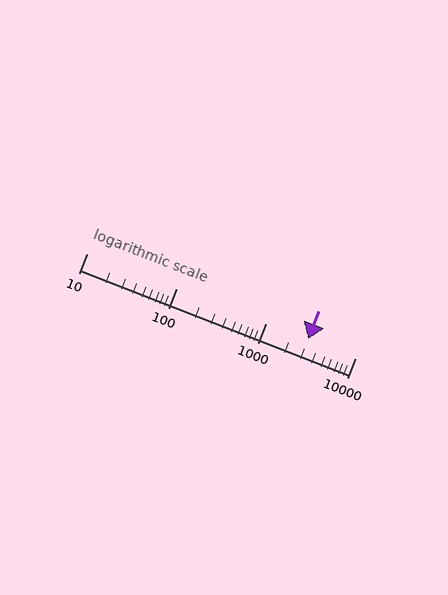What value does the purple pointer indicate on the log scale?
The pointer indicates approximately 3000.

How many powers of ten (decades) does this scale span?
The scale spans 3 decades, from 10 to 10000.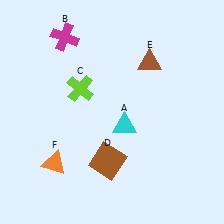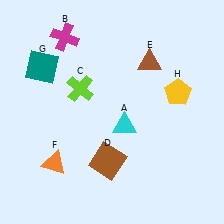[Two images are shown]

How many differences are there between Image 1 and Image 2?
There are 2 differences between the two images.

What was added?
A teal square (G), a yellow pentagon (H) were added in Image 2.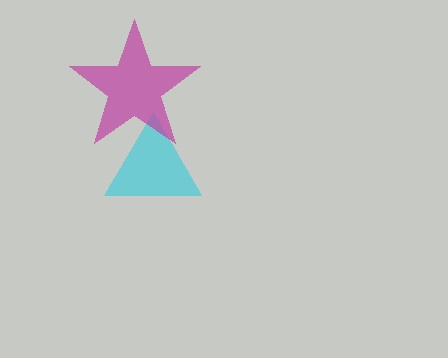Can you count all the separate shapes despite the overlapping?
Yes, there are 2 separate shapes.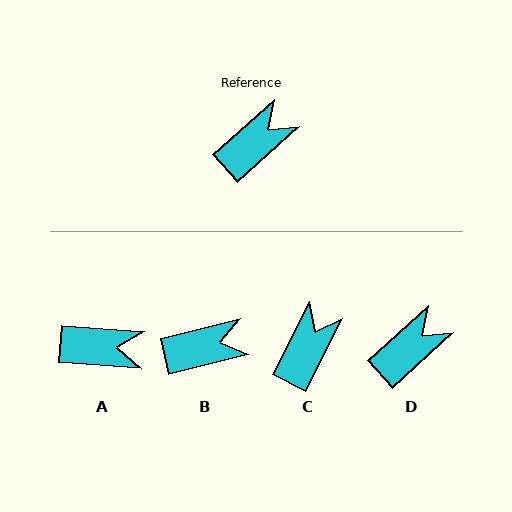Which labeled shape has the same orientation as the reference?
D.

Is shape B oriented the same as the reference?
No, it is off by about 28 degrees.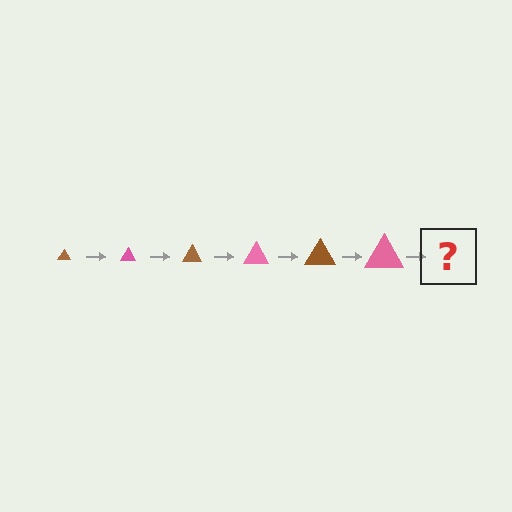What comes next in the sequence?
The next element should be a brown triangle, larger than the previous one.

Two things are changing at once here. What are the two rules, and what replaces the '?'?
The two rules are that the triangle grows larger each step and the color cycles through brown and pink. The '?' should be a brown triangle, larger than the previous one.